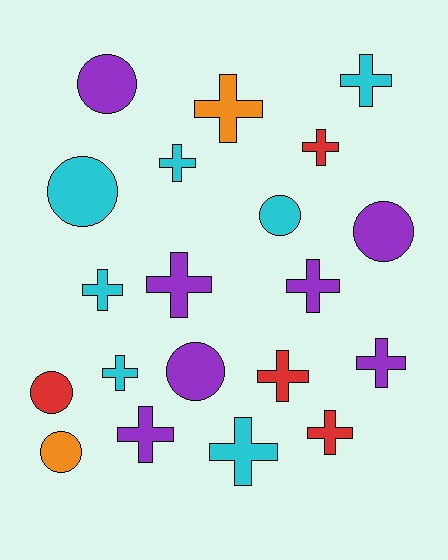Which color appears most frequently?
Purple, with 7 objects.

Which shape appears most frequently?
Cross, with 13 objects.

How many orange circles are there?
There is 1 orange circle.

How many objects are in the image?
There are 20 objects.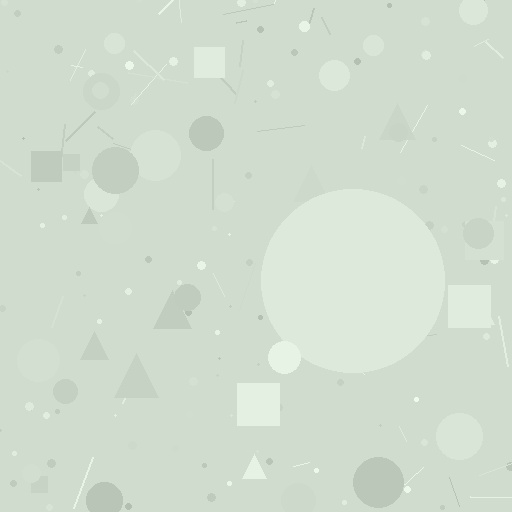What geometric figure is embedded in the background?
A circle is embedded in the background.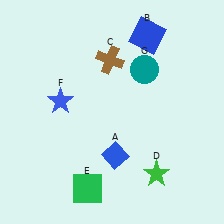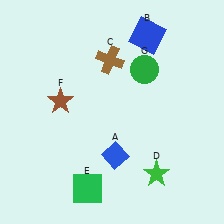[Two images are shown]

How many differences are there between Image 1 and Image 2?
There are 2 differences between the two images.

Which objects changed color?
F changed from blue to brown. G changed from teal to green.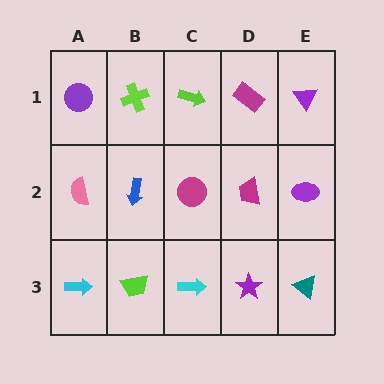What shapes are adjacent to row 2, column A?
A purple circle (row 1, column A), a cyan arrow (row 3, column A), a blue arrow (row 2, column B).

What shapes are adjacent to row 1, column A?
A pink semicircle (row 2, column A), a lime cross (row 1, column B).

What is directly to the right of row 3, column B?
A cyan arrow.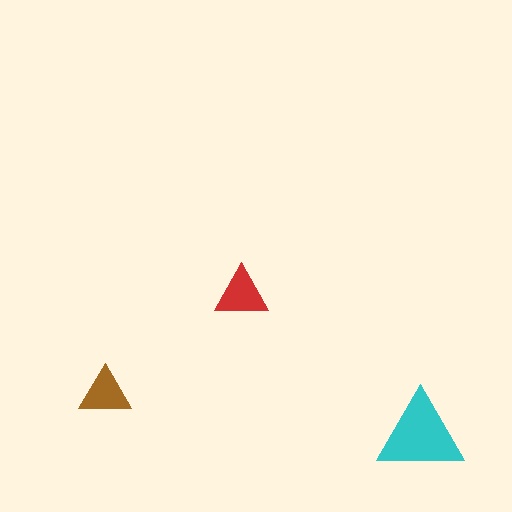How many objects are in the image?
There are 3 objects in the image.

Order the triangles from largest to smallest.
the cyan one, the red one, the brown one.